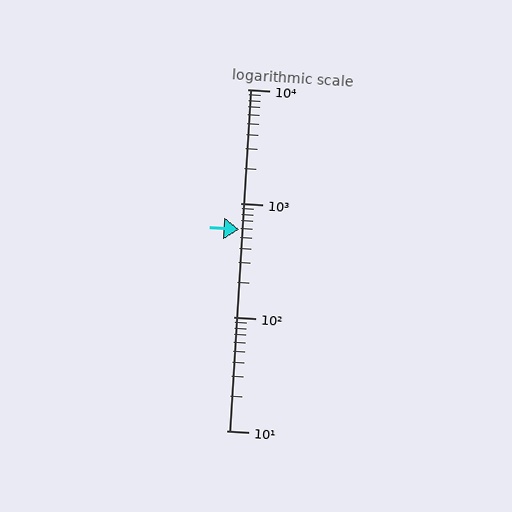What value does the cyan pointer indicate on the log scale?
The pointer indicates approximately 580.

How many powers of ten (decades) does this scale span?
The scale spans 3 decades, from 10 to 10000.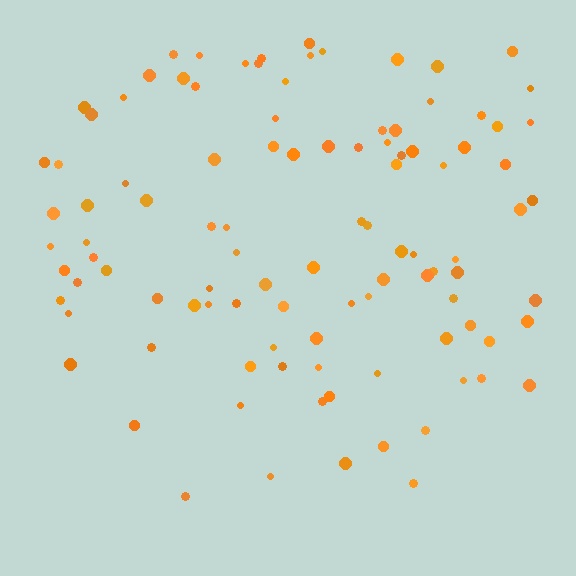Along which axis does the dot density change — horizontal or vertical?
Vertical.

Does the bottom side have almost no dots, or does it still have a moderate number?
Still a moderate number, just noticeably fewer than the top.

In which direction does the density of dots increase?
From bottom to top, with the top side densest.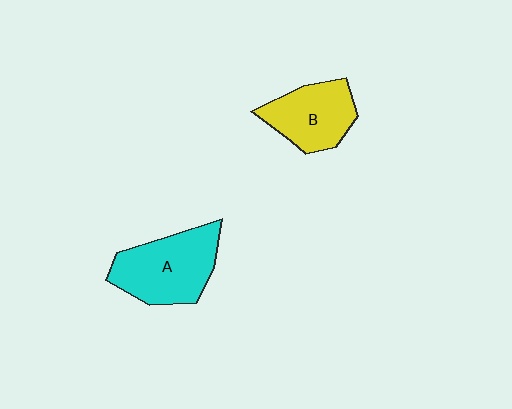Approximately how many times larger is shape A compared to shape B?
Approximately 1.3 times.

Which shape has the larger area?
Shape A (cyan).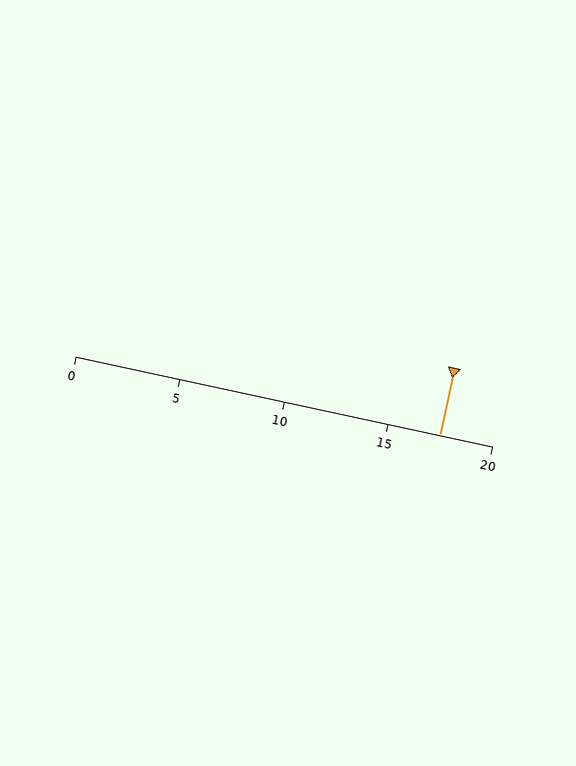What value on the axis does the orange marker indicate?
The marker indicates approximately 17.5.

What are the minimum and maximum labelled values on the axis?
The axis runs from 0 to 20.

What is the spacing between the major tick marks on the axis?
The major ticks are spaced 5 apart.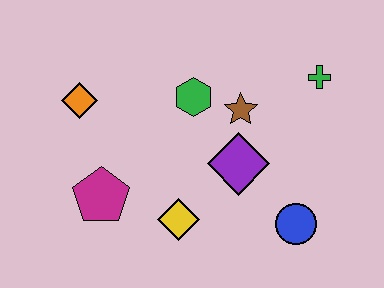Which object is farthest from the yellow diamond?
The green cross is farthest from the yellow diamond.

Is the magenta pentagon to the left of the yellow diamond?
Yes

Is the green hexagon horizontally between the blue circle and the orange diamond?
Yes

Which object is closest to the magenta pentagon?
The yellow diamond is closest to the magenta pentagon.